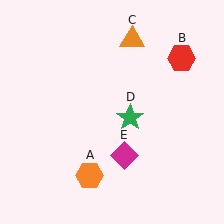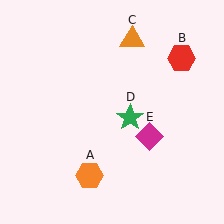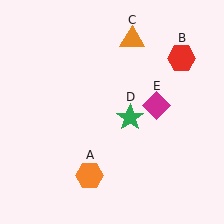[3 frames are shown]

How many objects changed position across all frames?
1 object changed position: magenta diamond (object E).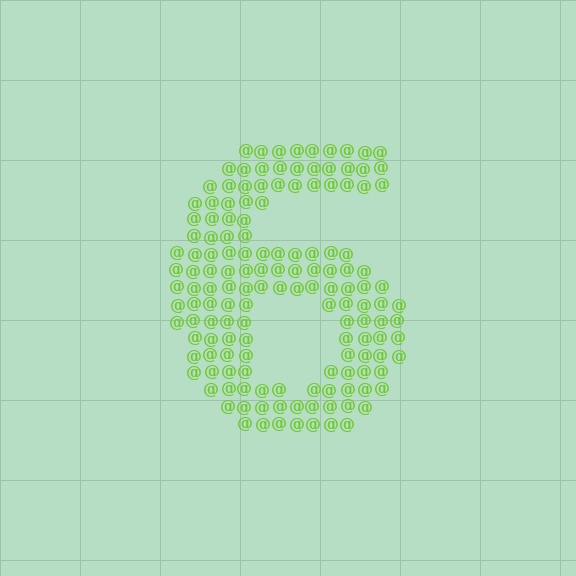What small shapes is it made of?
It is made of small at signs.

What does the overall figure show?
The overall figure shows the digit 6.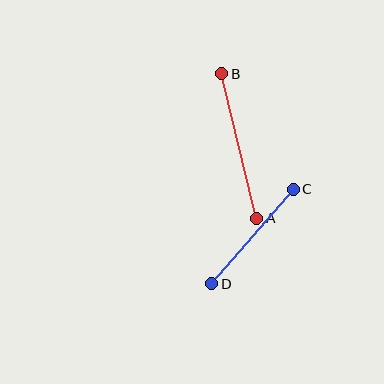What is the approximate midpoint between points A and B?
The midpoint is at approximately (239, 146) pixels.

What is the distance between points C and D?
The distance is approximately 125 pixels.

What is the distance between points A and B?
The distance is approximately 149 pixels.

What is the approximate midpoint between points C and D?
The midpoint is at approximately (253, 236) pixels.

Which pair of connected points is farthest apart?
Points A and B are farthest apart.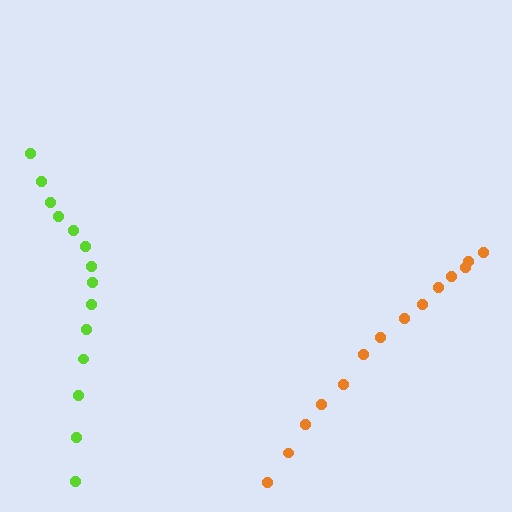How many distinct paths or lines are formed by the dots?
There are 2 distinct paths.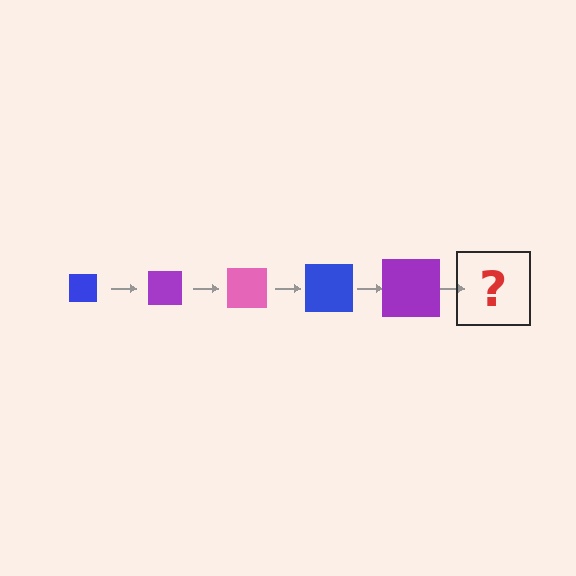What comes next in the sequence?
The next element should be a pink square, larger than the previous one.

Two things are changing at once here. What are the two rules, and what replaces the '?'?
The two rules are that the square grows larger each step and the color cycles through blue, purple, and pink. The '?' should be a pink square, larger than the previous one.